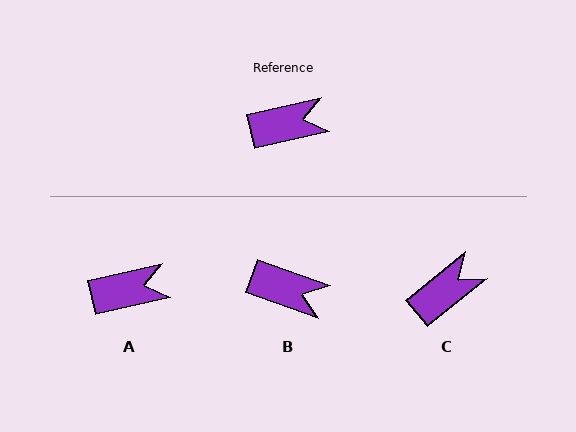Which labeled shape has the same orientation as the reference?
A.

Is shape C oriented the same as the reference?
No, it is off by about 26 degrees.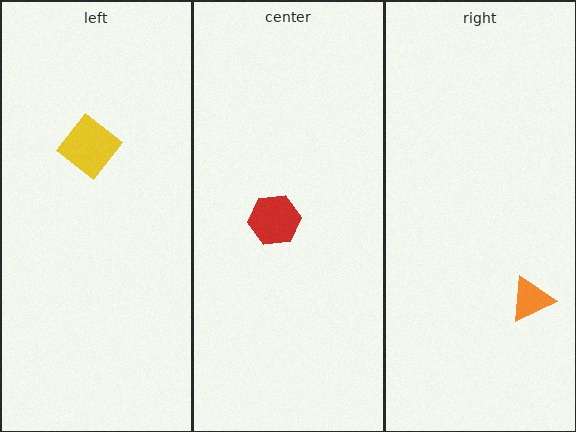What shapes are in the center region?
The red hexagon.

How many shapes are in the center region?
1.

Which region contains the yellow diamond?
The left region.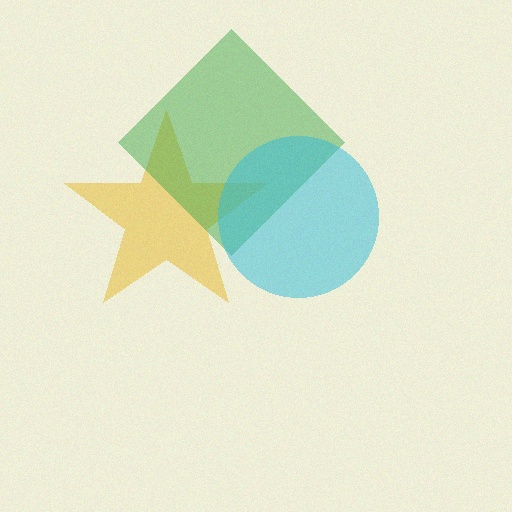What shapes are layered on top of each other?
The layered shapes are: a yellow star, a green diamond, a cyan circle.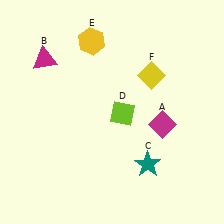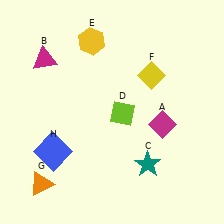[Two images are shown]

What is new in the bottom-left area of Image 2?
A blue square (H) was added in the bottom-left area of Image 2.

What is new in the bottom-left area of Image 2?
An orange triangle (G) was added in the bottom-left area of Image 2.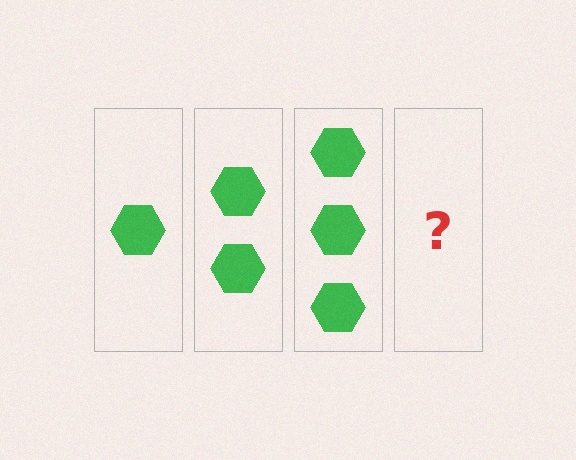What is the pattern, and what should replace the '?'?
The pattern is that each step adds one more hexagon. The '?' should be 4 hexagons.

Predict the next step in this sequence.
The next step is 4 hexagons.